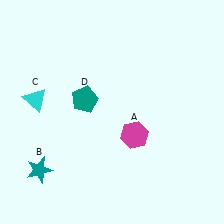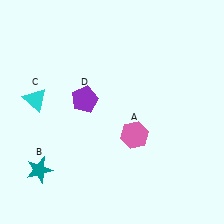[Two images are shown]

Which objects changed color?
A changed from magenta to pink. D changed from teal to purple.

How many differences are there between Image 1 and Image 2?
There are 2 differences between the two images.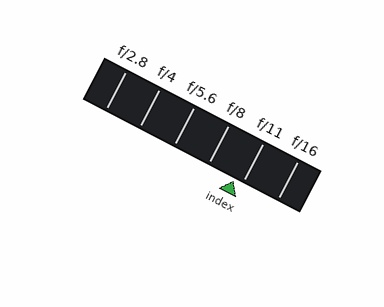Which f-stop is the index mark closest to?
The index mark is closest to f/11.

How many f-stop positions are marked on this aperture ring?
There are 6 f-stop positions marked.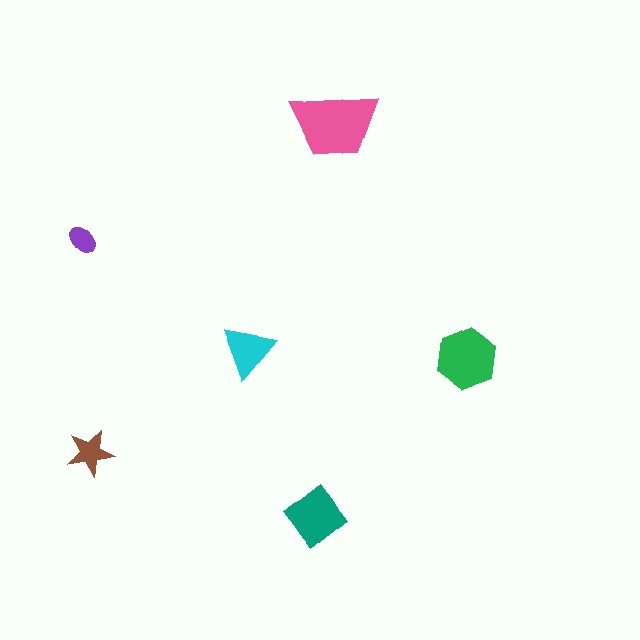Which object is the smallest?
The purple ellipse.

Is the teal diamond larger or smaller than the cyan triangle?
Larger.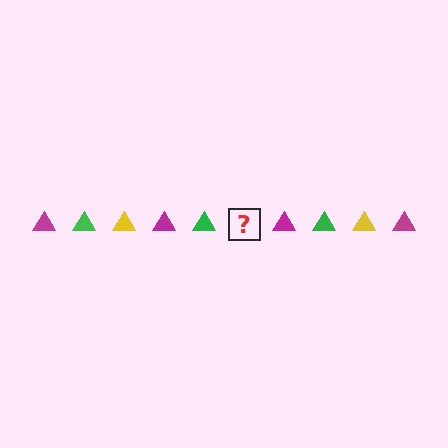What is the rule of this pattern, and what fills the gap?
The rule is that the pattern cycles through magenta, green, yellow triangles. The gap should be filled with a yellow triangle.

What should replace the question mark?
The question mark should be replaced with a yellow triangle.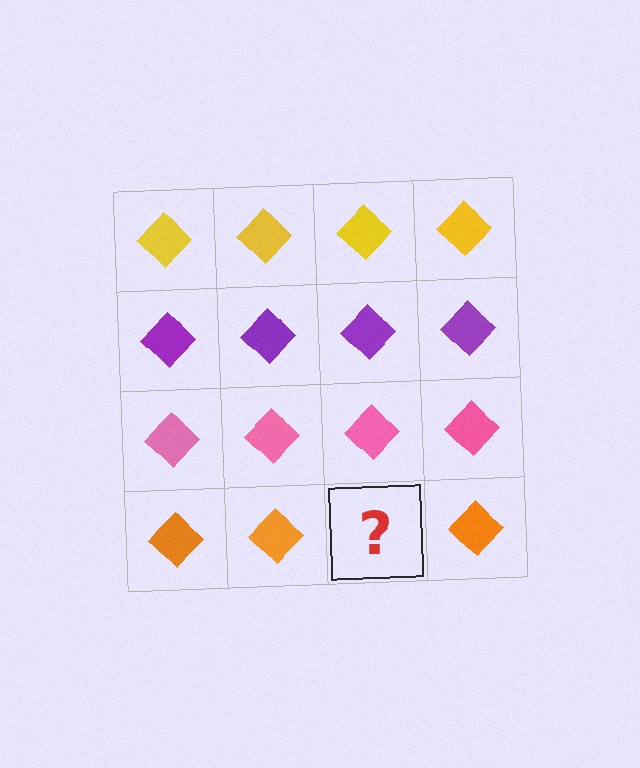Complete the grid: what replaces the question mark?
The question mark should be replaced with an orange diamond.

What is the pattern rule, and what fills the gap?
The rule is that each row has a consistent color. The gap should be filled with an orange diamond.